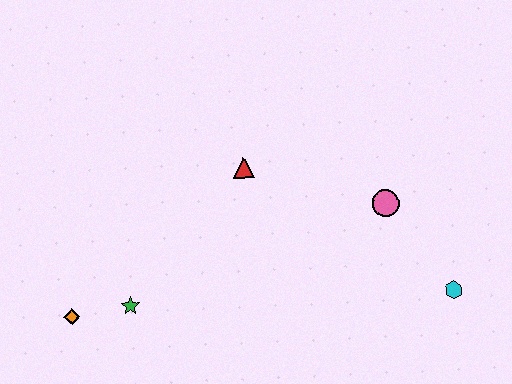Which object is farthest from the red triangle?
The cyan hexagon is farthest from the red triangle.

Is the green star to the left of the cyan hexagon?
Yes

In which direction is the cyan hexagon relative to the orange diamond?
The cyan hexagon is to the right of the orange diamond.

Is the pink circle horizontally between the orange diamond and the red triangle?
No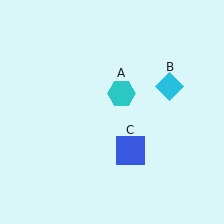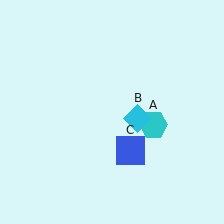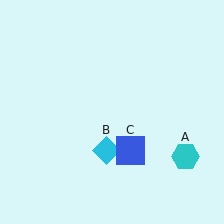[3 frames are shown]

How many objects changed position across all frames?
2 objects changed position: cyan hexagon (object A), cyan diamond (object B).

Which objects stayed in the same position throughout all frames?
Blue square (object C) remained stationary.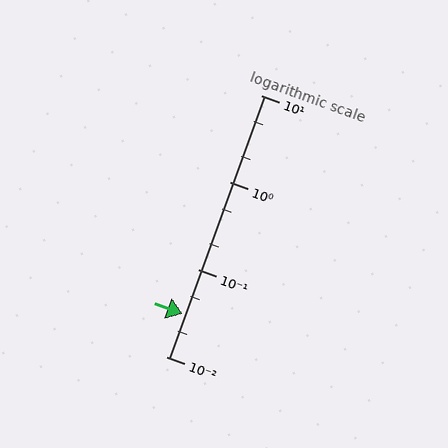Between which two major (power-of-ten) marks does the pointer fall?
The pointer is between 0.01 and 0.1.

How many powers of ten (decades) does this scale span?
The scale spans 3 decades, from 0.01 to 10.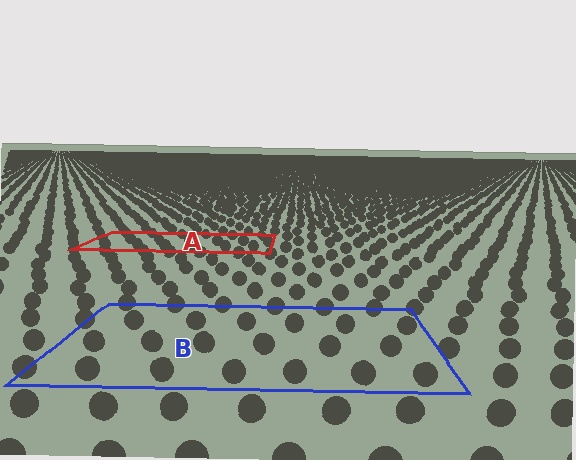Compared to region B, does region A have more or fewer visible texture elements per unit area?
Region A has more texture elements per unit area — they are packed more densely because it is farther away.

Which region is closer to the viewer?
Region B is closer. The texture elements there are larger and more spread out.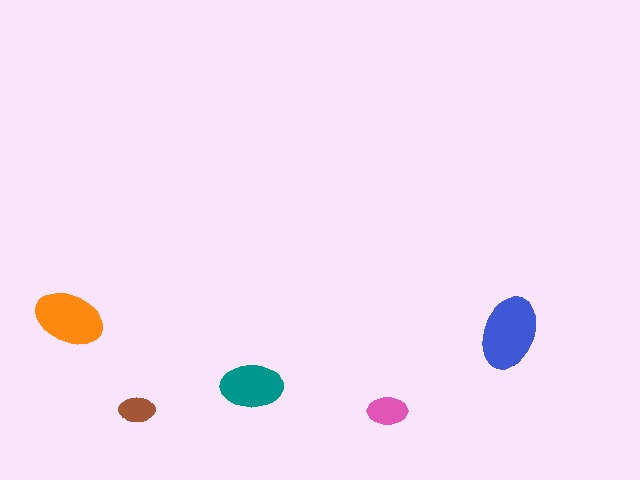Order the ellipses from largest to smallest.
the blue one, the orange one, the teal one, the pink one, the brown one.